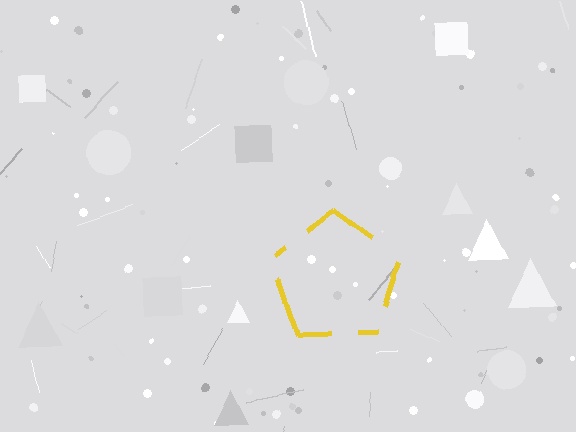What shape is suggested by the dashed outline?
The dashed outline suggests a pentagon.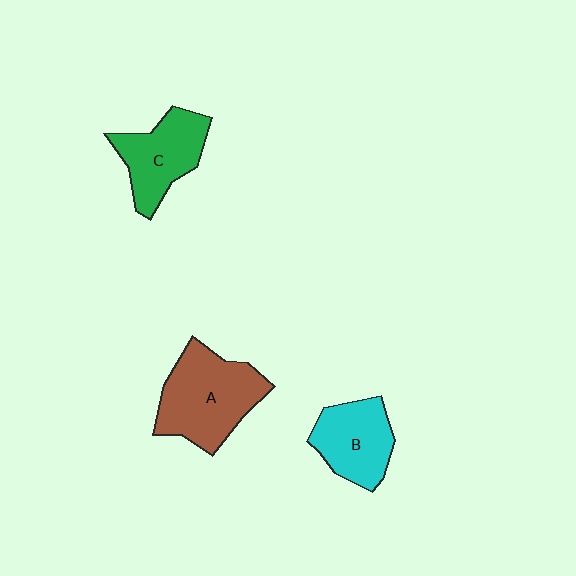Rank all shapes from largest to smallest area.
From largest to smallest: A (brown), C (green), B (cyan).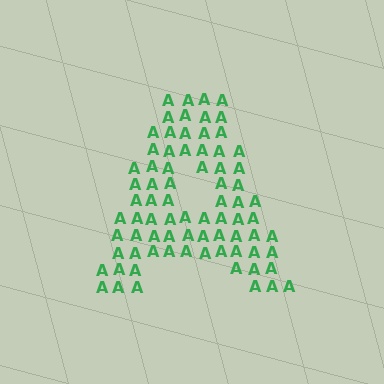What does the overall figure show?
The overall figure shows the letter A.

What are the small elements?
The small elements are letter A's.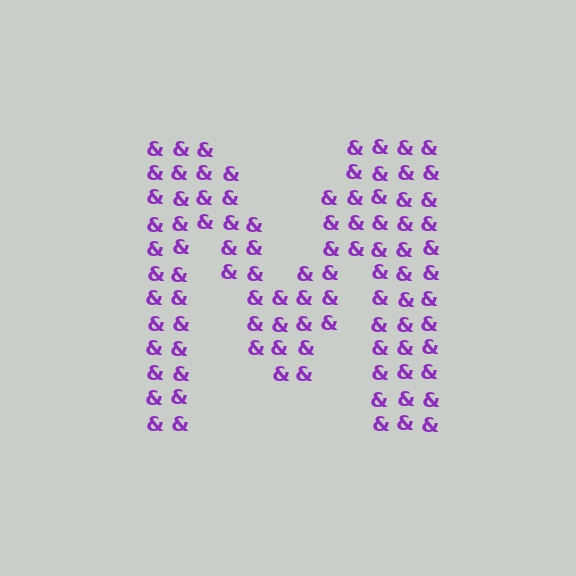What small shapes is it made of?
It is made of small ampersands.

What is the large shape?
The large shape is the letter M.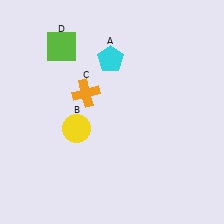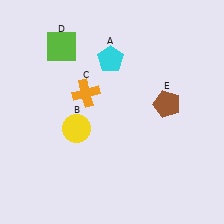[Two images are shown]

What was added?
A brown pentagon (E) was added in Image 2.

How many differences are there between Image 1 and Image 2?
There is 1 difference between the two images.